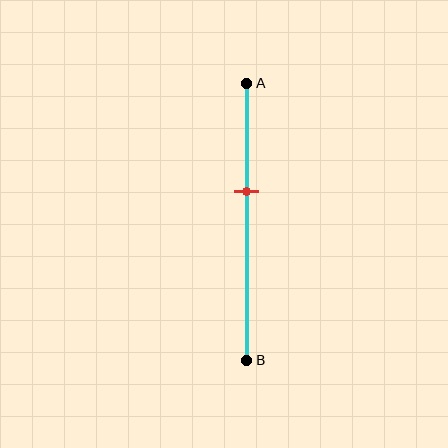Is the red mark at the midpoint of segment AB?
No, the mark is at about 40% from A, not at the 50% midpoint.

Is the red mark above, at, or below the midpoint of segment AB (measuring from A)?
The red mark is above the midpoint of segment AB.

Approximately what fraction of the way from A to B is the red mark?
The red mark is approximately 40% of the way from A to B.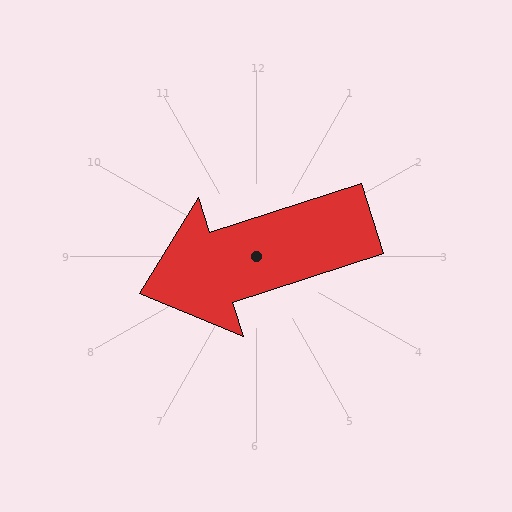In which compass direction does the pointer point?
West.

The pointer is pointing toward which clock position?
Roughly 8 o'clock.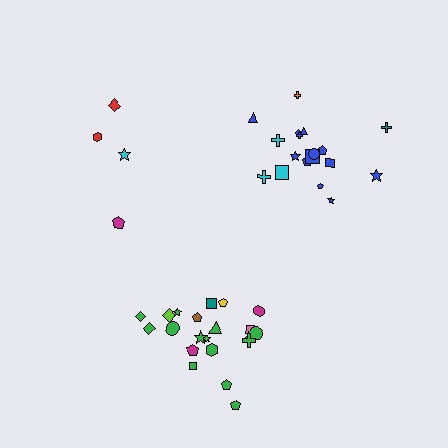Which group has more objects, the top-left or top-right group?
The top-right group.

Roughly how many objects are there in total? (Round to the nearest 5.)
Roughly 45 objects in total.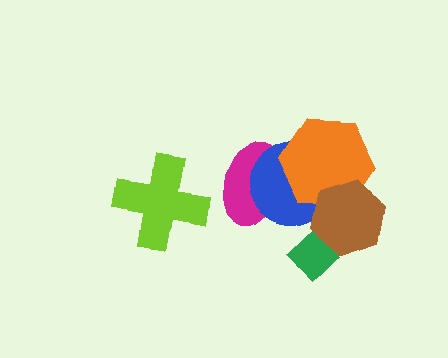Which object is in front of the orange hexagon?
The brown hexagon is in front of the orange hexagon.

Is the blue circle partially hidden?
Yes, it is partially covered by another shape.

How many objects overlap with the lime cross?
0 objects overlap with the lime cross.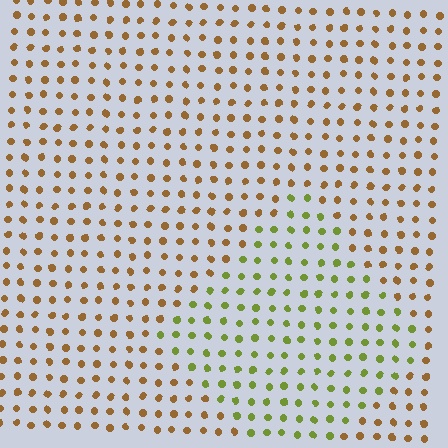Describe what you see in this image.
The image is filled with small brown elements in a uniform arrangement. A diamond-shaped region is visible where the elements are tinted to a slightly different hue, forming a subtle color boundary.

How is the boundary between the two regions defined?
The boundary is defined purely by a slight shift in hue (about 51 degrees). Spacing, size, and orientation are identical on both sides.